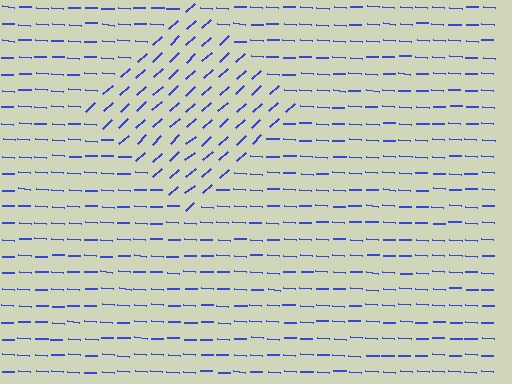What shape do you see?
I see a diamond.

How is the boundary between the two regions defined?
The boundary is defined purely by a change in line orientation (approximately 45 degrees difference). All lines are the same color and thickness.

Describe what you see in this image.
The image is filled with small blue line segments. A diamond region in the image has lines oriented differently from the surrounding lines, creating a visible texture boundary.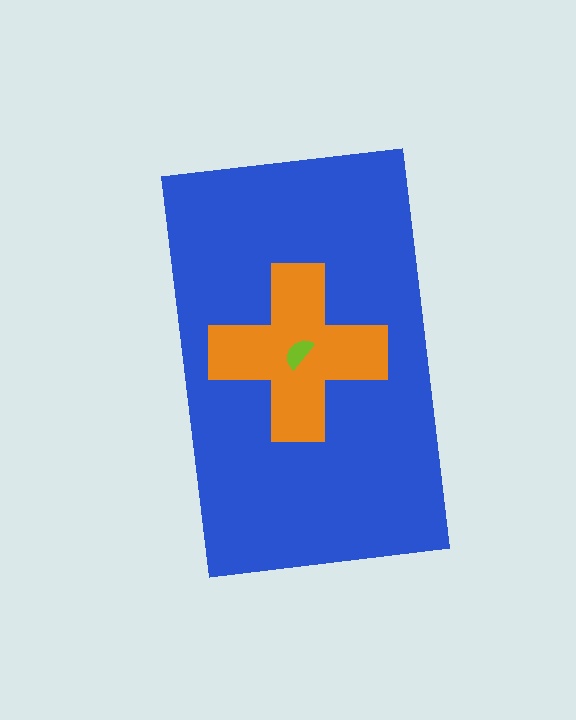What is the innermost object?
The lime semicircle.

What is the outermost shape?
The blue rectangle.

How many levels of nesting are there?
3.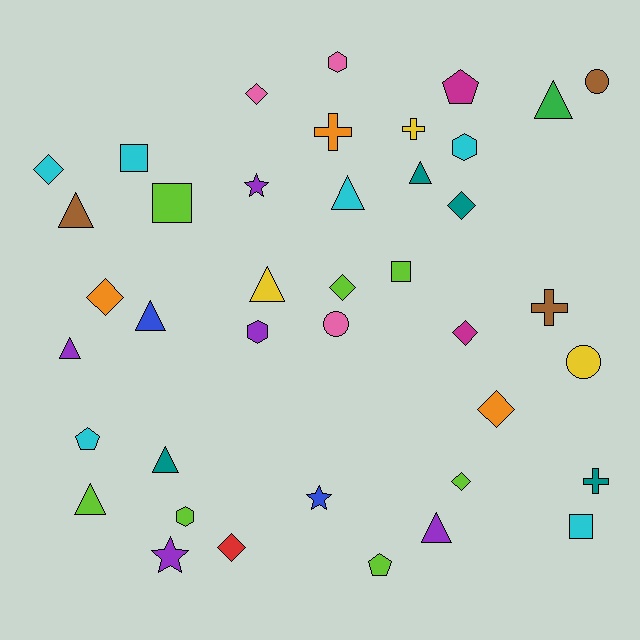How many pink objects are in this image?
There are 3 pink objects.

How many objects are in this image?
There are 40 objects.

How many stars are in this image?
There are 3 stars.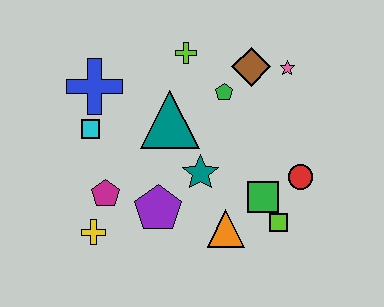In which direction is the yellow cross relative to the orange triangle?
The yellow cross is to the left of the orange triangle.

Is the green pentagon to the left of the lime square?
Yes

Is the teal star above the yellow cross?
Yes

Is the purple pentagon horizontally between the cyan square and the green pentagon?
Yes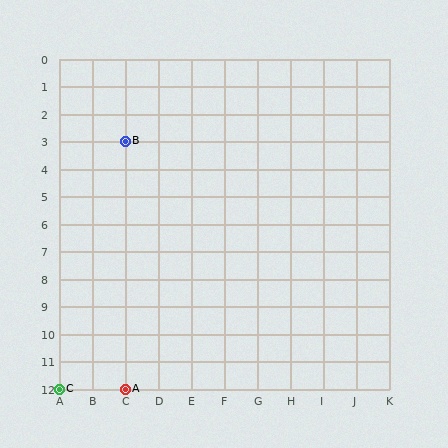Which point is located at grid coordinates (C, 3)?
Point B is at (C, 3).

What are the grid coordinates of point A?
Point A is at grid coordinates (C, 12).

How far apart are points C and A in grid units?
Points C and A are 2 columns apart.